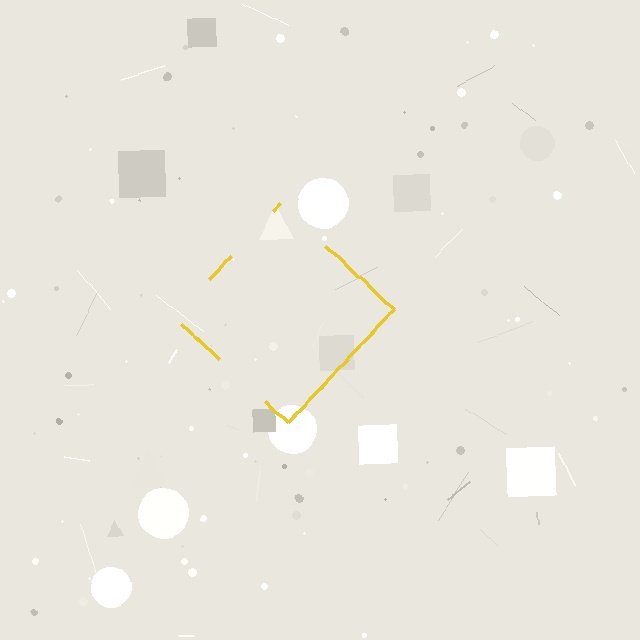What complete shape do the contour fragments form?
The contour fragments form a diamond.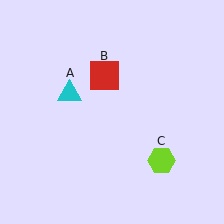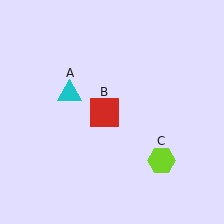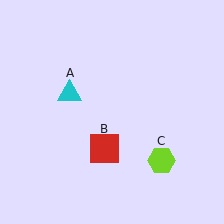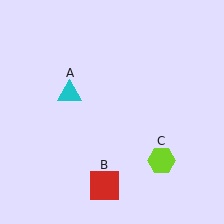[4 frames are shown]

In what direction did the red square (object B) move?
The red square (object B) moved down.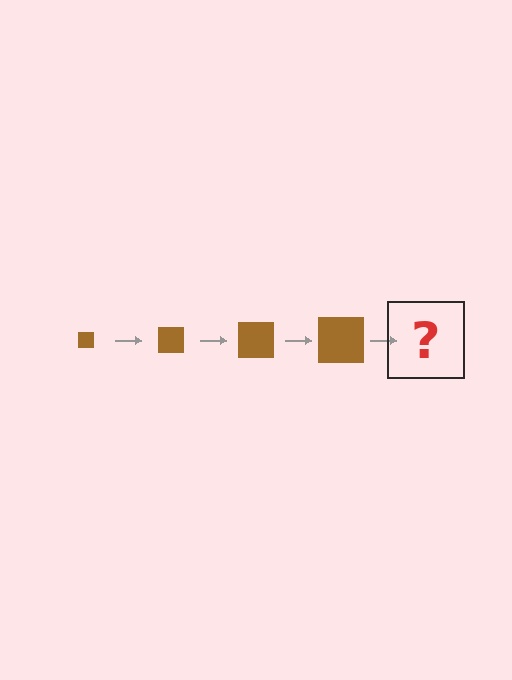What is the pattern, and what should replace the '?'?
The pattern is that the square gets progressively larger each step. The '?' should be a brown square, larger than the previous one.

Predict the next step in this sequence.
The next step is a brown square, larger than the previous one.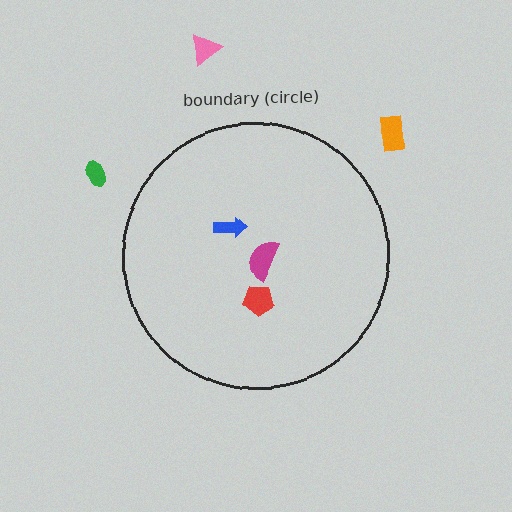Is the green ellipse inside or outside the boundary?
Outside.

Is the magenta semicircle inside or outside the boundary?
Inside.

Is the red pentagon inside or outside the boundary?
Inside.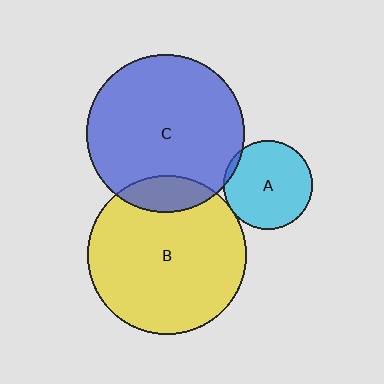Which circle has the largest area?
Circle B (yellow).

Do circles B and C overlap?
Yes.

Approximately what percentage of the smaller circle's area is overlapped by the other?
Approximately 15%.